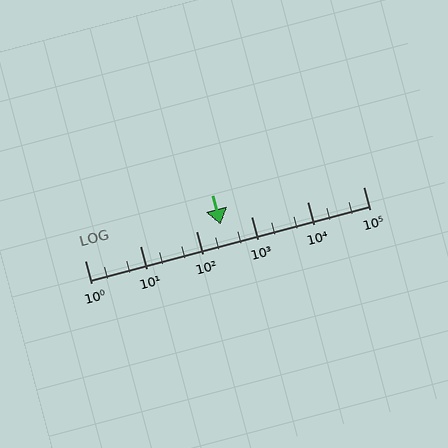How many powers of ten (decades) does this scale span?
The scale spans 5 decades, from 1 to 100000.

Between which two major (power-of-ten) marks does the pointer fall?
The pointer is between 100 and 1000.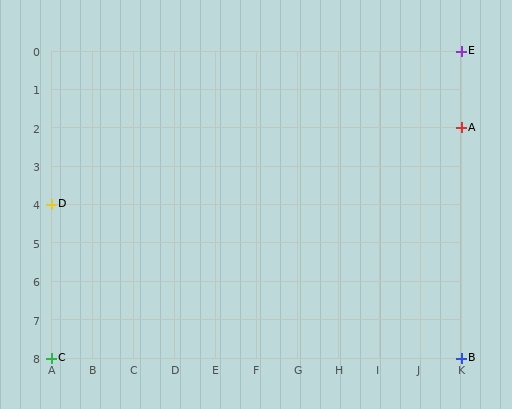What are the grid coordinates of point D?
Point D is at grid coordinates (A, 4).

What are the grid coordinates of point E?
Point E is at grid coordinates (K, 0).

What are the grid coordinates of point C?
Point C is at grid coordinates (A, 8).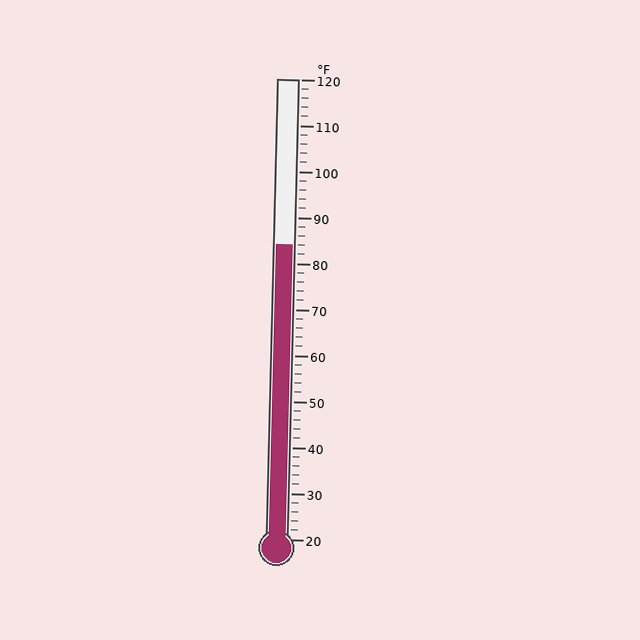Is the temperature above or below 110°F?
The temperature is below 110°F.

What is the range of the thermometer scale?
The thermometer scale ranges from 20°F to 120°F.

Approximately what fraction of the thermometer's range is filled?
The thermometer is filled to approximately 65% of its range.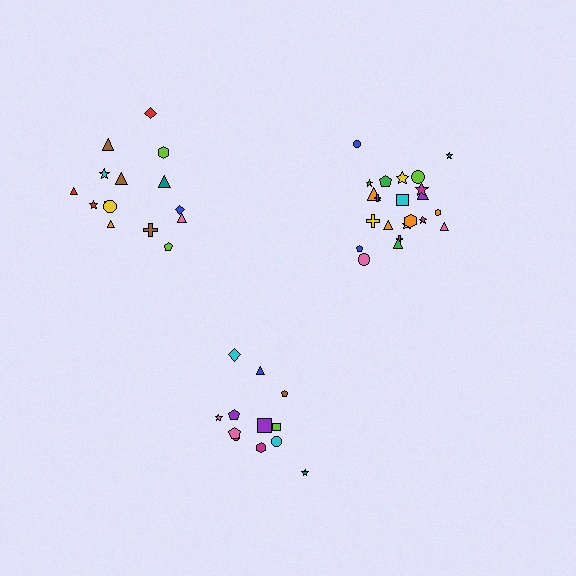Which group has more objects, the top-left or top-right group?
The top-right group.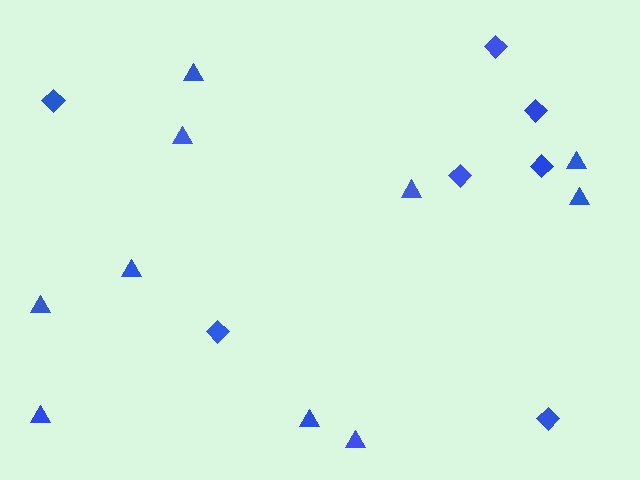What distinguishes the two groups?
There are 2 groups: one group of diamonds (7) and one group of triangles (10).